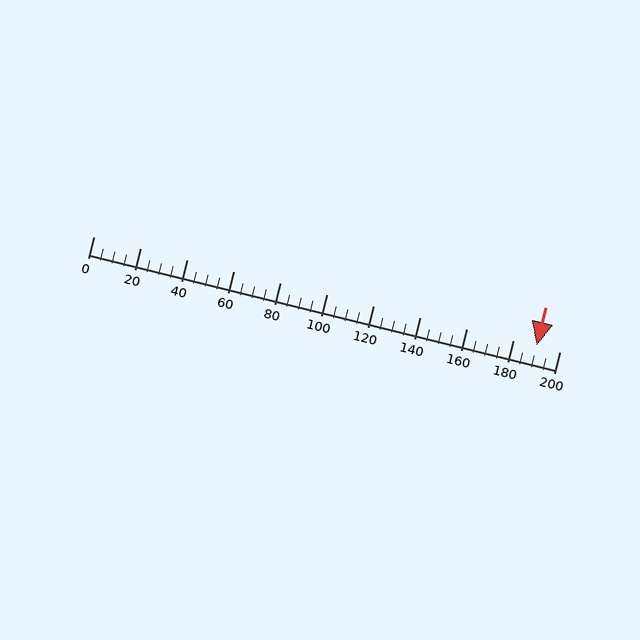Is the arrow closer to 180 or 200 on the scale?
The arrow is closer to 200.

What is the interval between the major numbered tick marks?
The major tick marks are spaced 20 units apart.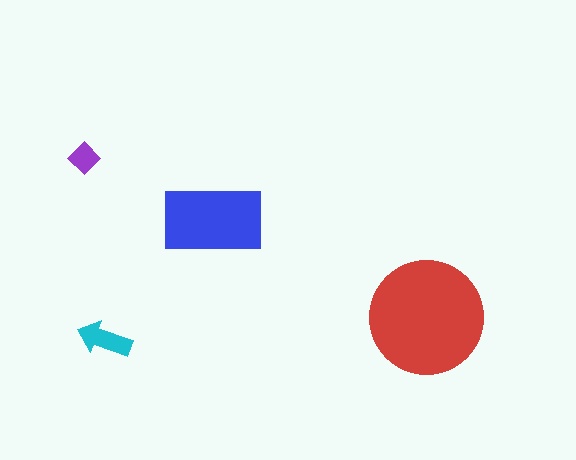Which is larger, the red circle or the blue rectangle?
The red circle.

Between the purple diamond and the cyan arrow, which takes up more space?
The cyan arrow.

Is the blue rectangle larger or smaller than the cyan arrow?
Larger.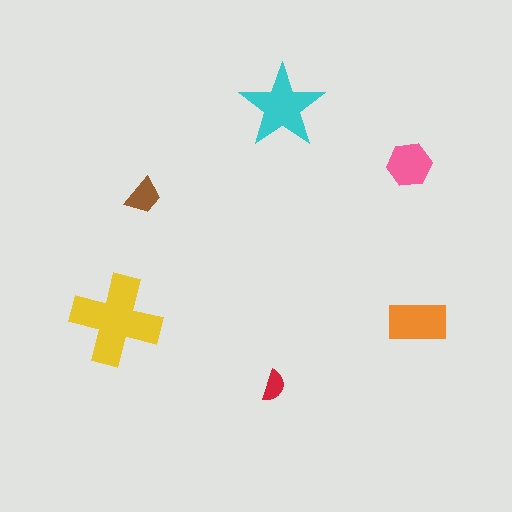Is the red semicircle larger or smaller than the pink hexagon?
Smaller.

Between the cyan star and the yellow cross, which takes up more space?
The yellow cross.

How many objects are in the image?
There are 6 objects in the image.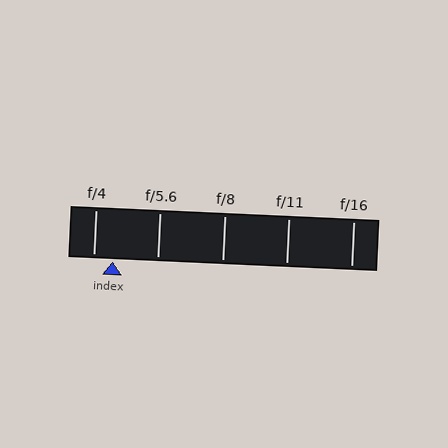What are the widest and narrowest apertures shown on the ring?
The widest aperture shown is f/4 and the narrowest is f/16.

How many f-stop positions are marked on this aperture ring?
There are 5 f-stop positions marked.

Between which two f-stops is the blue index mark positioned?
The index mark is between f/4 and f/5.6.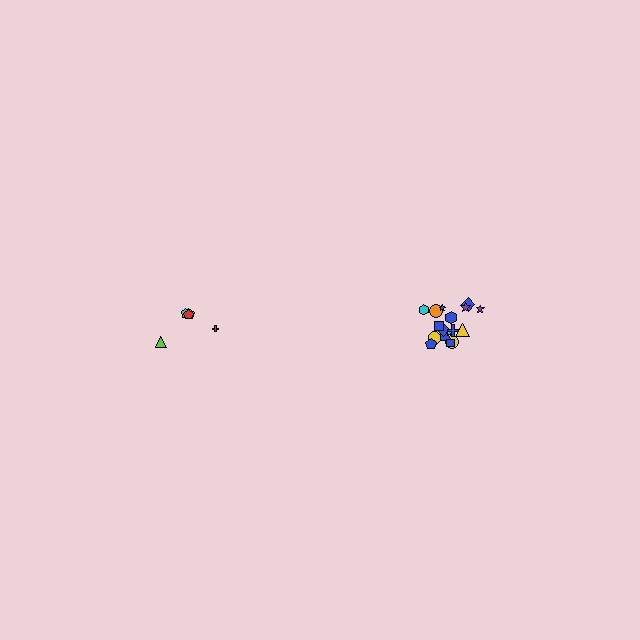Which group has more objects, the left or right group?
The right group.